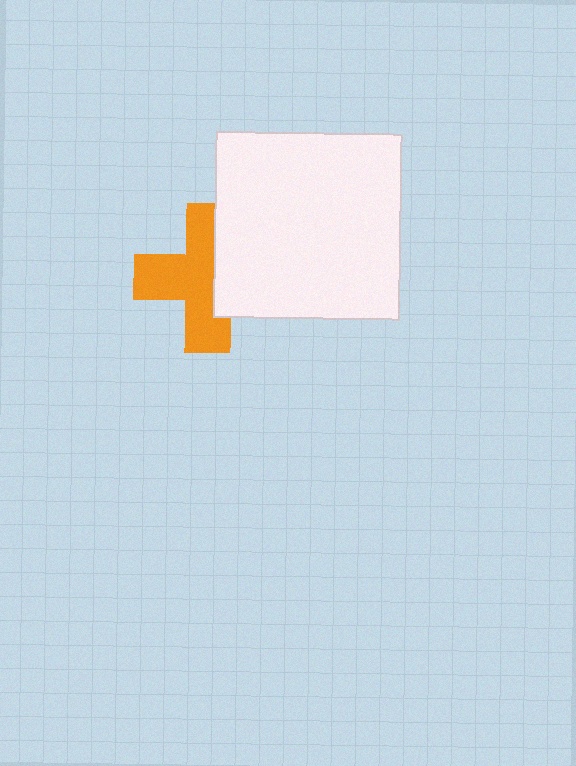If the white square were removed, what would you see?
You would see the complete orange cross.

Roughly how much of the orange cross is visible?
About half of it is visible (roughly 62%).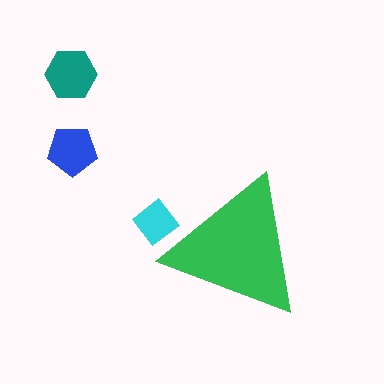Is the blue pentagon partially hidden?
No, the blue pentagon is fully visible.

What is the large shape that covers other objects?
A green triangle.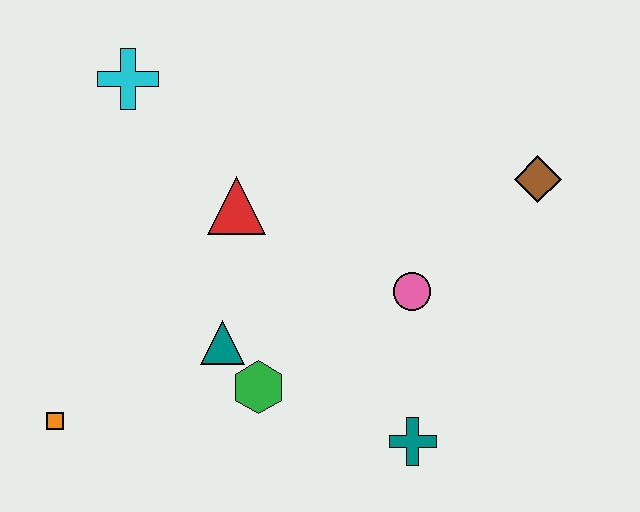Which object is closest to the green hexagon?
The teal triangle is closest to the green hexagon.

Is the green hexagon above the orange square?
Yes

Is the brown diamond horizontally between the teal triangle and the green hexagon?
No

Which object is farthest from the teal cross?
The cyan cross is farthest from the teal cross.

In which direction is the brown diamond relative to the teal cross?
The brown diamond is above the teal cross.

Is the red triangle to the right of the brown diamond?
No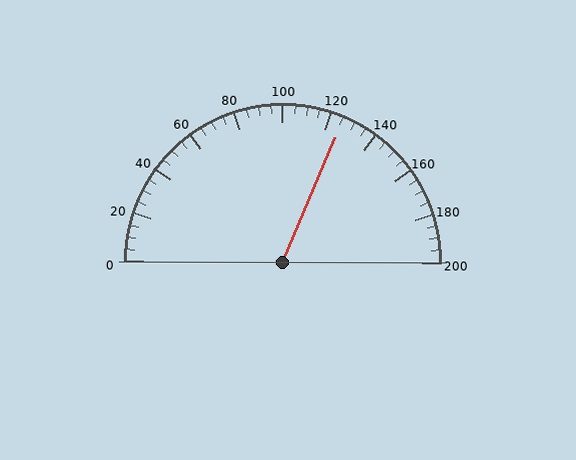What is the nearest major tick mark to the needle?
The nearest major tick mark is 120.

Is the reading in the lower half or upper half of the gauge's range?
The reading is in the upper half of the range (0 to 200).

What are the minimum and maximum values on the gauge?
The gauge ranges from 0 to 200.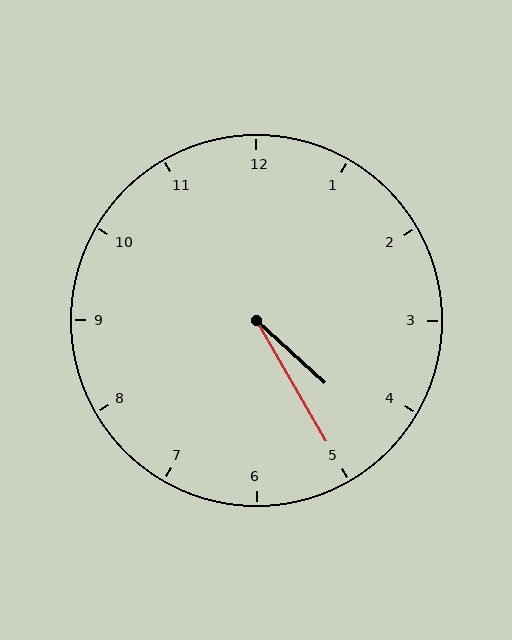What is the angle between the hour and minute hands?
Approximately 18 degrees.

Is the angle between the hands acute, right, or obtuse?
It is acute.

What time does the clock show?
4:25.